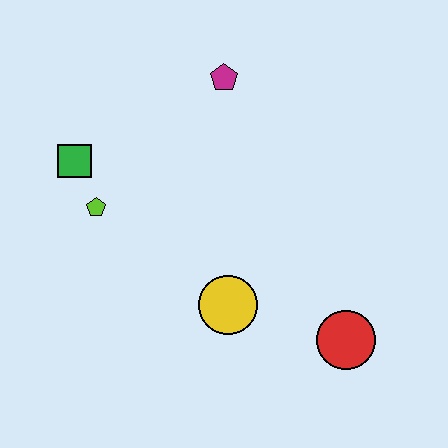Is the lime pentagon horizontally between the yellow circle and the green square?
Yes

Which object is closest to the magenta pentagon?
The green square is closest to the magenta pentagon.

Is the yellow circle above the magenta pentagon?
No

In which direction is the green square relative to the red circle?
The green square is to the left of the red circle.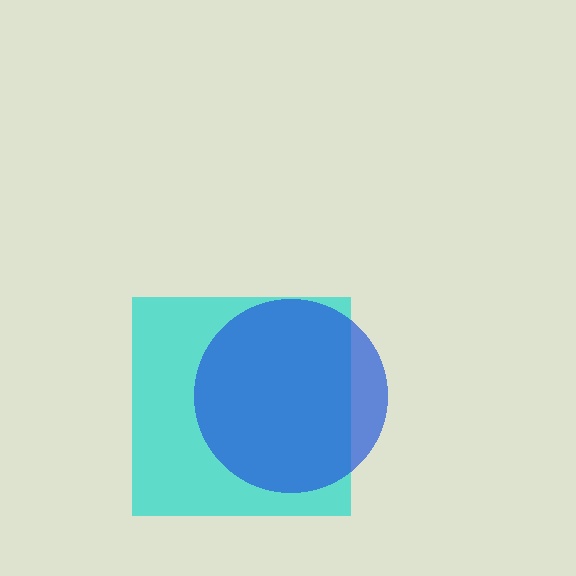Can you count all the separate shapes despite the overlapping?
Yes, there are 2 separate shapes.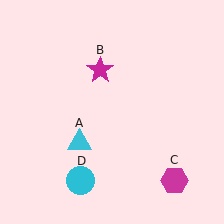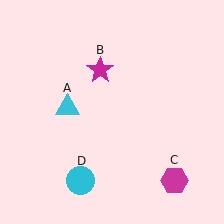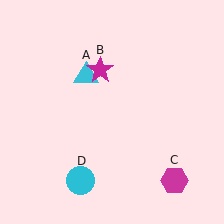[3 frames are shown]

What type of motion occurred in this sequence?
The cyan triangle (object A) rotated clockwise around the center of the scene.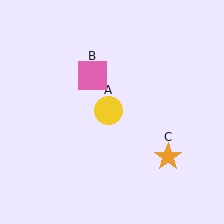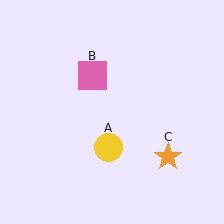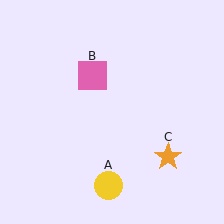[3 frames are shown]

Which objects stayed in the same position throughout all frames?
Pink square (object B) and orange star (object C) remained stationary.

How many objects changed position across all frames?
1 object changed position: yellow circle (object A).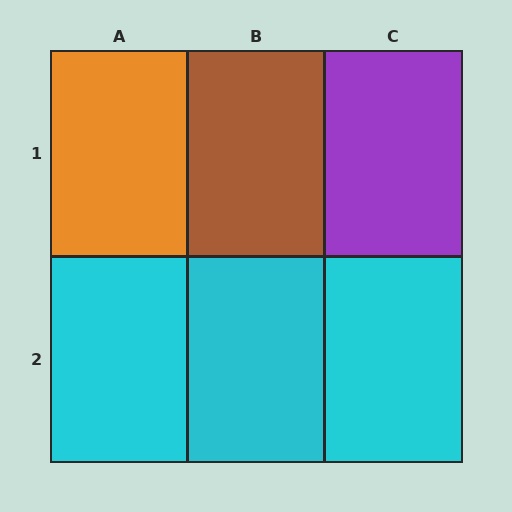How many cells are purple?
1 cell is purple.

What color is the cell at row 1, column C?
Purple.